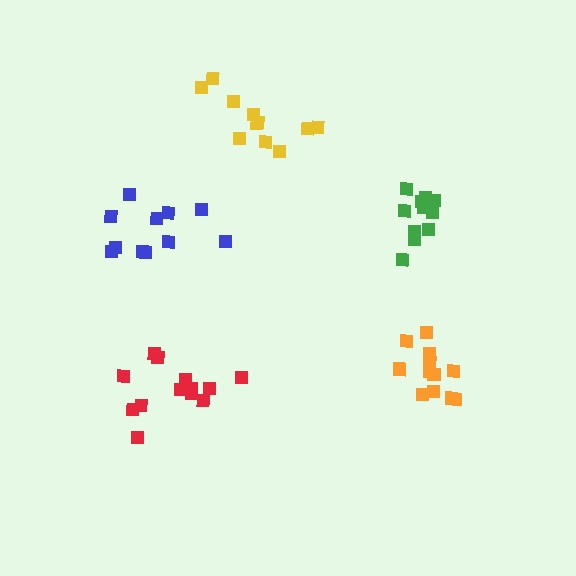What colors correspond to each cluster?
The clusters are colored: orange, green, yellow, red, blue.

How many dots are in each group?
Group 1: 13 dots, Group 2: 11 dots, Group 3: 11 dots, Group 4: 13 dots, Group 5: 11 dots (59 total).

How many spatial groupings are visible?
There are 5 spatial groupings.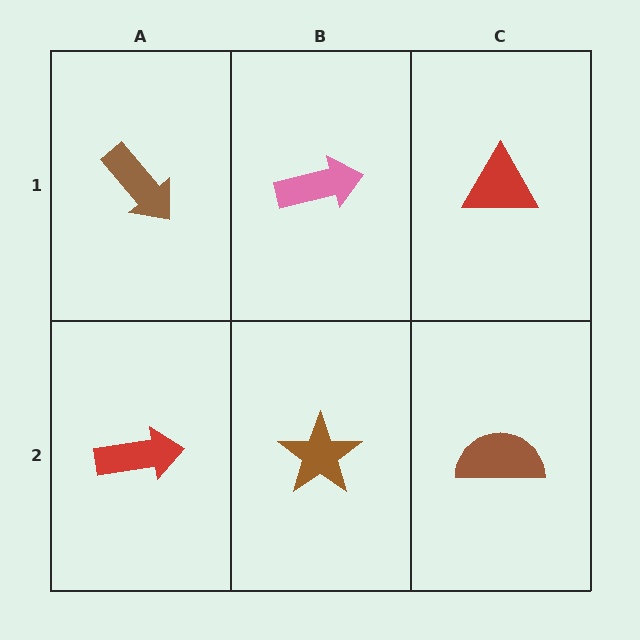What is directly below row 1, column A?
A red arrow.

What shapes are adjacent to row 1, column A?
A red arrow (row 2, column A), a pink arrow (row 1, column B).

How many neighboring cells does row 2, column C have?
2.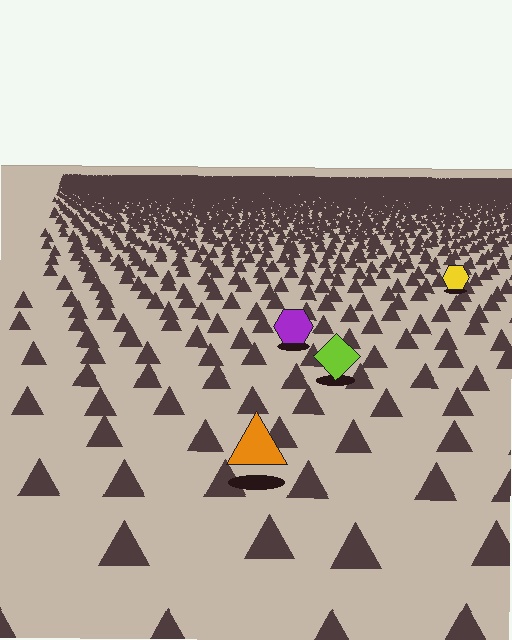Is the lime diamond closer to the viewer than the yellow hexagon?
Yes. The lime diamond is closer — you can tell from the texture gradient: the ground texture is coarser near it.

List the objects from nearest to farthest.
From nearest to farthest: the orange triangle, the lime diamond, the purple hexagon, the yellow hexagon.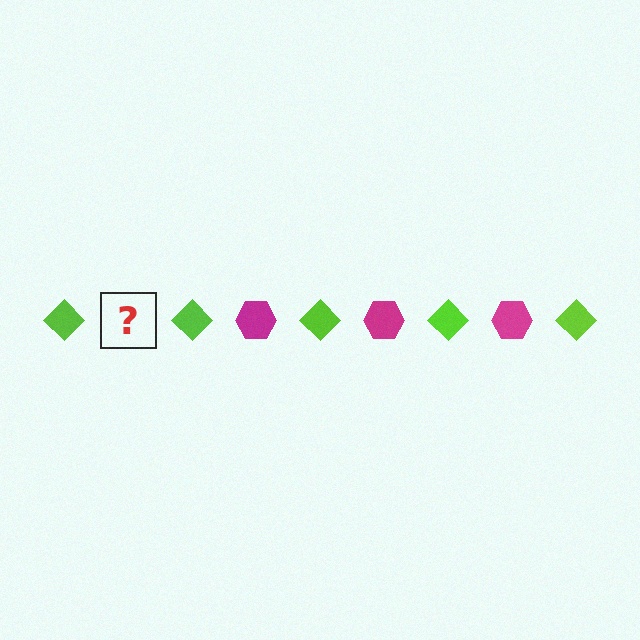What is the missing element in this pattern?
The missing element is a magenta hexagon.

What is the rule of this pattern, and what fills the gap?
The rule is that the pattern alternates between lime diamond and magenta hexagon. The gap should be filled with a magenta hexagon.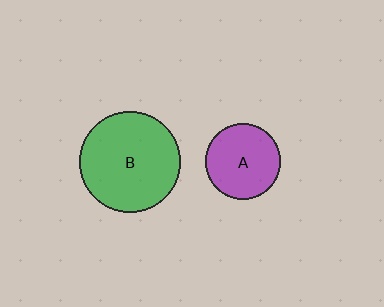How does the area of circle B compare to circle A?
Approximately 1.8 times.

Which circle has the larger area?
Circle B (green).